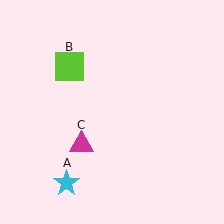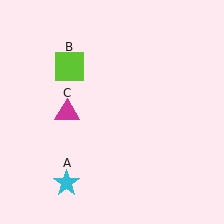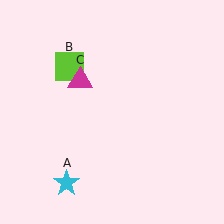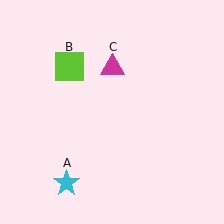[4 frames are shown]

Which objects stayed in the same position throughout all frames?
Cyan star (object A) and lime square (object B) remained stationary.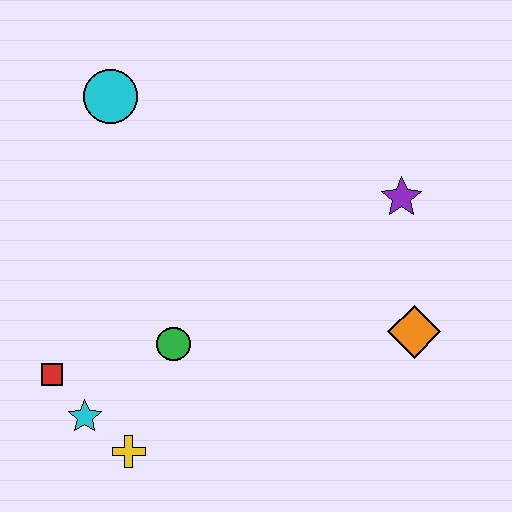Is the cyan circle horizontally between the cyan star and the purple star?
Yes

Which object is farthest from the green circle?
The purple star is farthest from the green circle.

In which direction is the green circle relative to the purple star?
The green circle is to the left of the purple star.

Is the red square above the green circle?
No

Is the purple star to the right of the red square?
Yes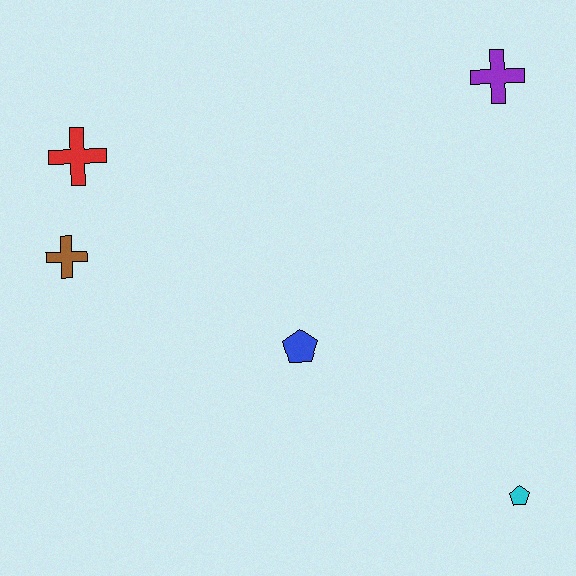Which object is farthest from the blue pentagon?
The purple cross is farthest from the blue pentagon.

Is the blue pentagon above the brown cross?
No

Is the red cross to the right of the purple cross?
No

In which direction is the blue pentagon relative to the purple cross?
The blue pentagon is below the purple cross.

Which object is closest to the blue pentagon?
The brown cross is closest to the blue pentagon.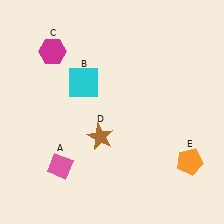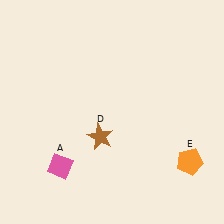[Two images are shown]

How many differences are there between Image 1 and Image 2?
There are 2 differences between the two images.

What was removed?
The cyan square (B), the magenta hexagon (C) were removed in Image 2.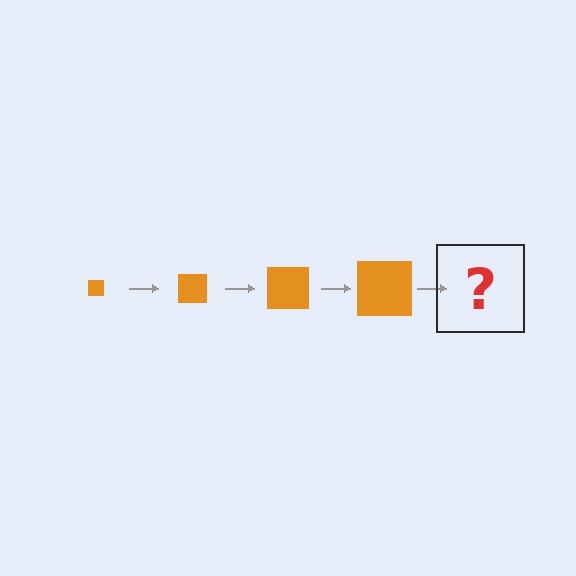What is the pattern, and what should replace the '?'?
The pattern is that the square gets progressively larger each step. The '?' should be an orange square, larger than the previous one.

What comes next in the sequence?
The next element should be an orange square, larger than the previous one.